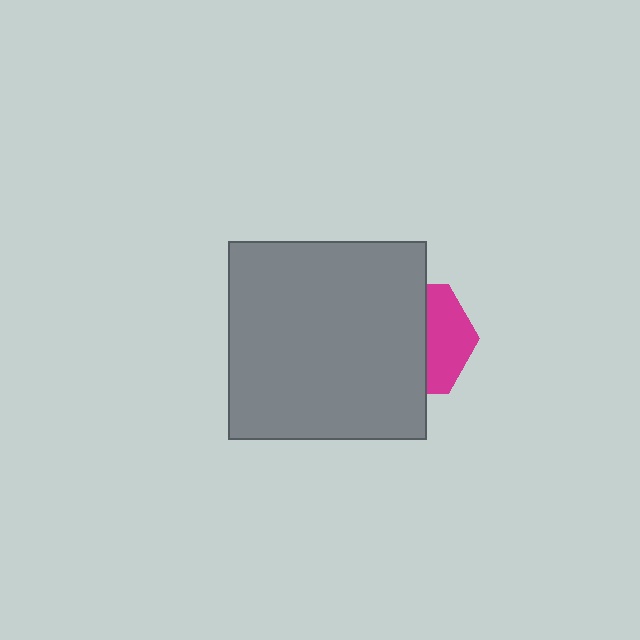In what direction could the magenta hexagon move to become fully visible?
The magenta hexagon could move right. That would shift it out from behind the gray square entirely.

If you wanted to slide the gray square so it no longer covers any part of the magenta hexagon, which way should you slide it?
Slide it left — that is the most direct way to separate the two shapes.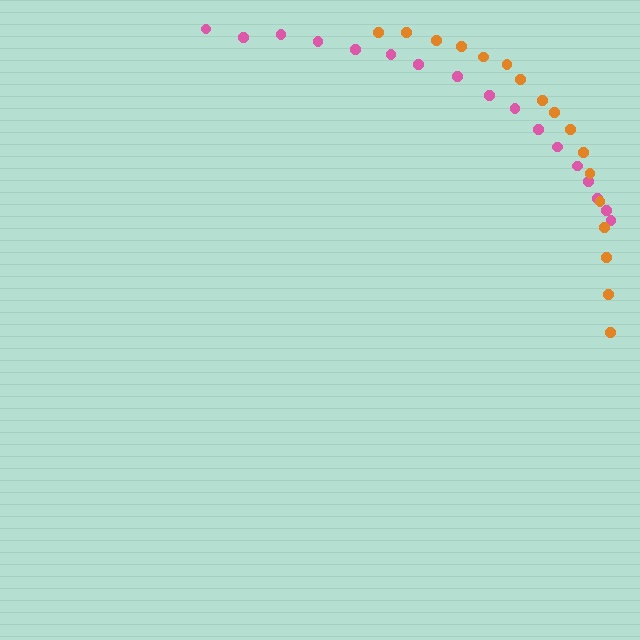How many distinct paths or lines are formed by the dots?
There are 2 distinct paths.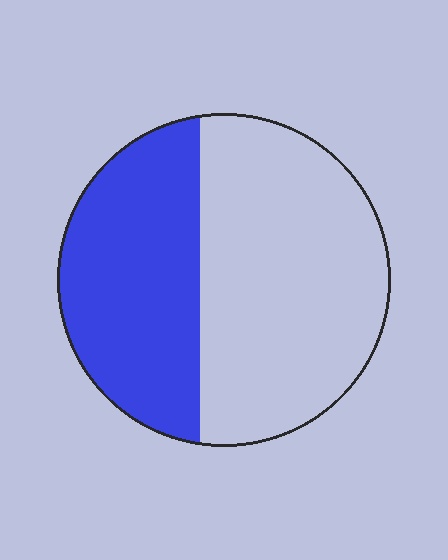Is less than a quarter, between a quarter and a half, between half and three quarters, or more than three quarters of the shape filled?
Between a quarter and a half.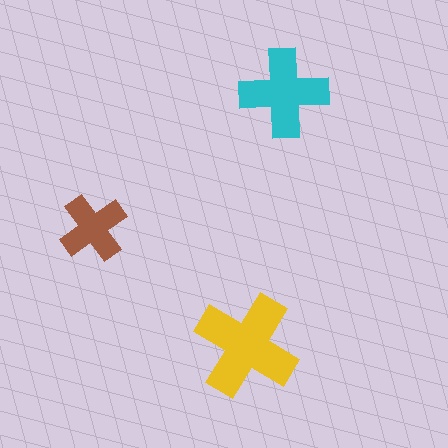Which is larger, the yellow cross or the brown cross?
The yellow one.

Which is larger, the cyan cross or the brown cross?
The cyan one.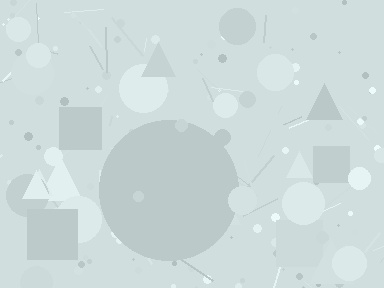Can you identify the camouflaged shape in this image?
The camouflaged shape is a circle.